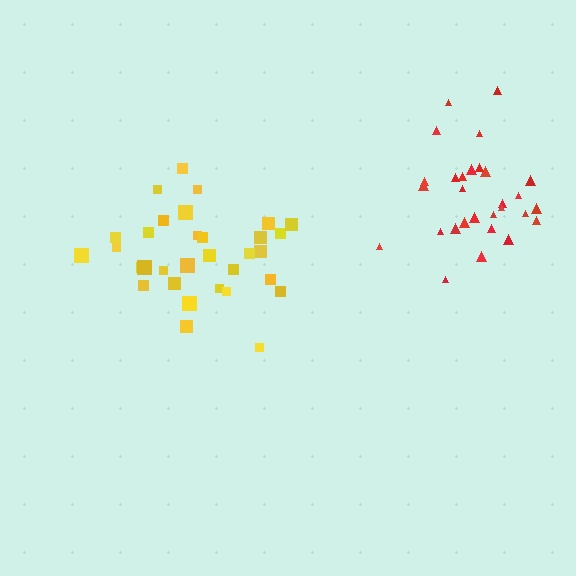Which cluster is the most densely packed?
Yellow.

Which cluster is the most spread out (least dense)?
Red.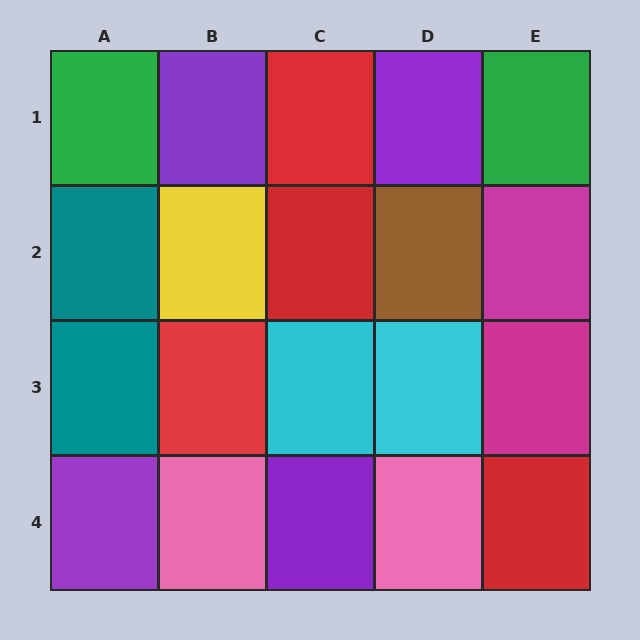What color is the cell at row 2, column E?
Magenta.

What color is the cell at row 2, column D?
Brown.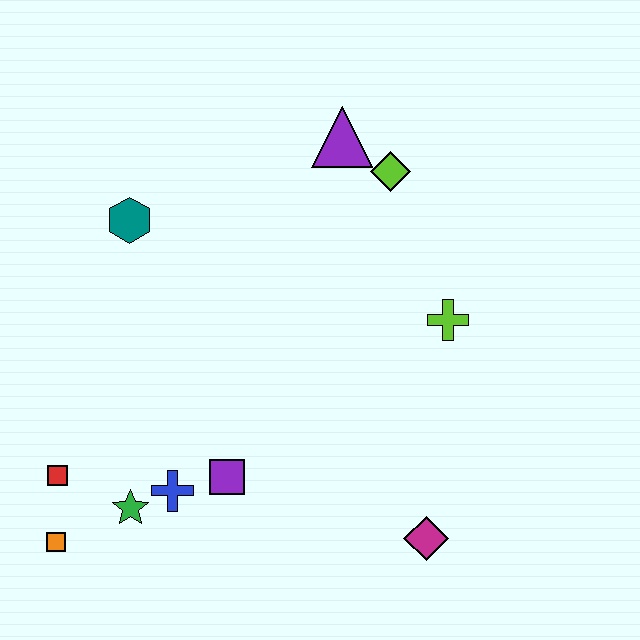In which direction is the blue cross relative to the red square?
The blue cross is to the right of the red square.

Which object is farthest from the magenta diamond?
The teal hexagon is farthest from the magenta diamond.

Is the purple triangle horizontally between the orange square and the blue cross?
No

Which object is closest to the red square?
The orange square is closest to the red square.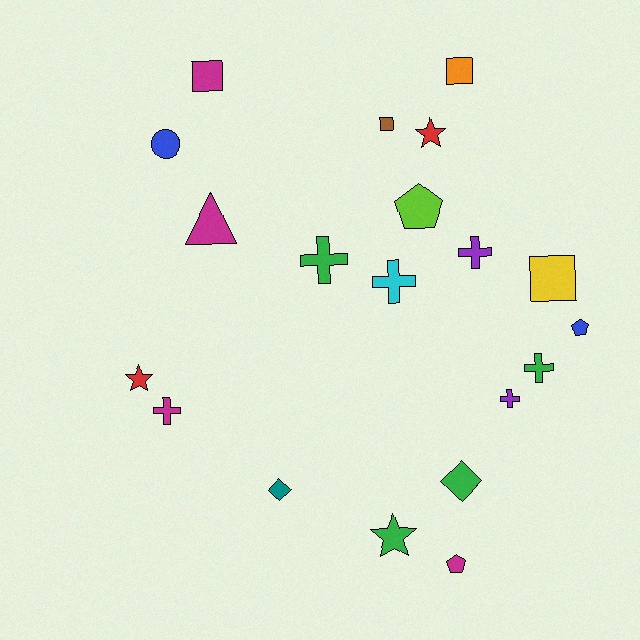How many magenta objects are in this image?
There are 4 magenta objects.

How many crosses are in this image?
There are 6 crosses.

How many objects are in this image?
There are 20 objects.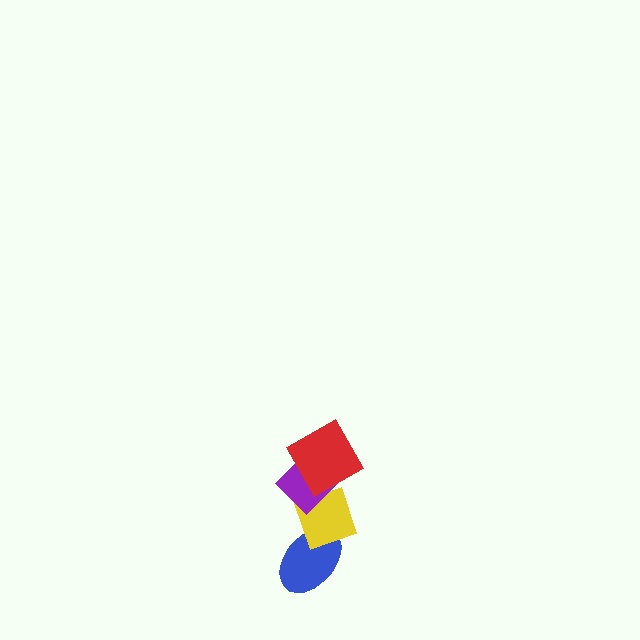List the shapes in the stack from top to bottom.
From top to bottom: the red square, the purple diamond, the yellow diamond, the blue ellipse.